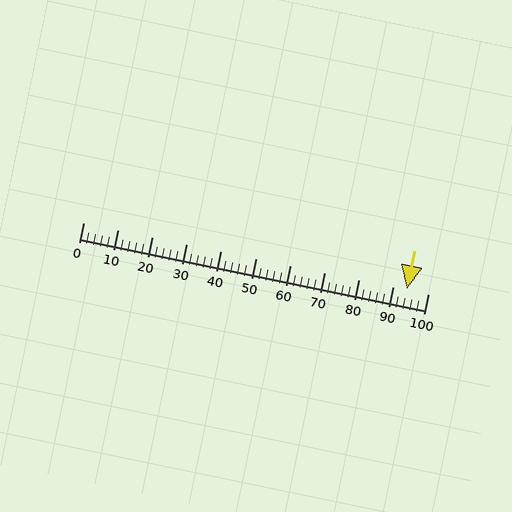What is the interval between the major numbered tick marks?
The major tick marks are spaced 10 units apart.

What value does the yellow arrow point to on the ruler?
The yellow arrow points to approximately 94.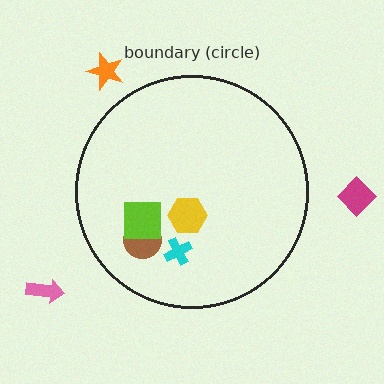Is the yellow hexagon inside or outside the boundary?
Inside.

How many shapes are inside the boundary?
4 inside, 3 outside.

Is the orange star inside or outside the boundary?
Outside.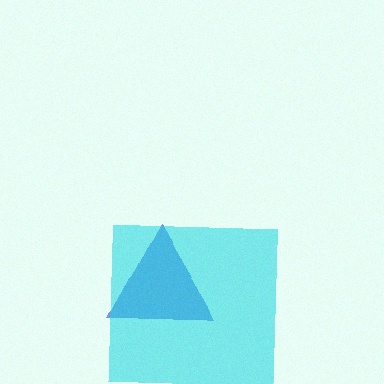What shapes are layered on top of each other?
The layered shapes are: a blue triangle, a cyan square.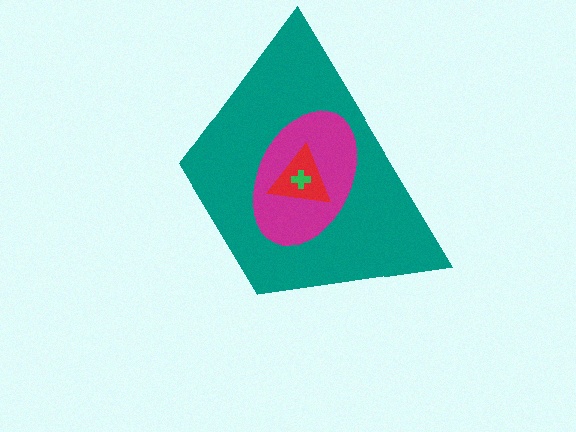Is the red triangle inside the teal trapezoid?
Yes.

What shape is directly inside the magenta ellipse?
The red triangle.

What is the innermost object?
The green cross.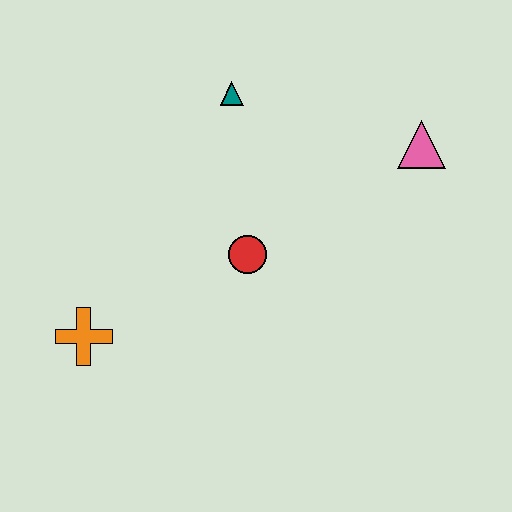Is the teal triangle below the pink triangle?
No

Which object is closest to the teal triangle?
The red circle is closest to the teal triangle.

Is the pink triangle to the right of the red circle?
Yes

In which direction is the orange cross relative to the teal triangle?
The orange cross is below the teal triangle.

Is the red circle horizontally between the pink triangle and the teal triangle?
Yes